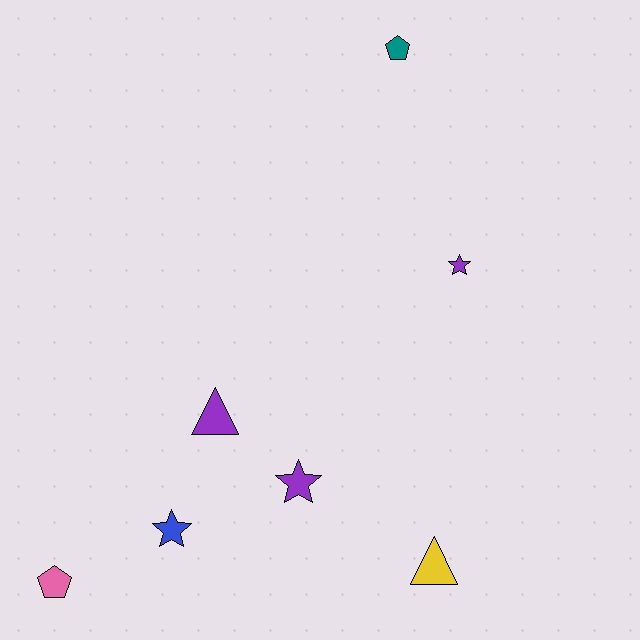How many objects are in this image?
There are 7 objects.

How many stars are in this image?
There are 3 stars.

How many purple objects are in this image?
There are 3 purple objects.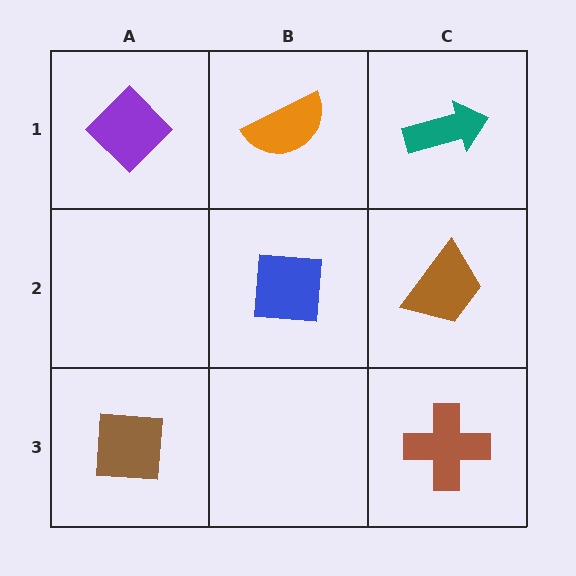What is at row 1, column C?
A teal arrow.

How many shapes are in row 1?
3 shapes.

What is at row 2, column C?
A brown trapezoid.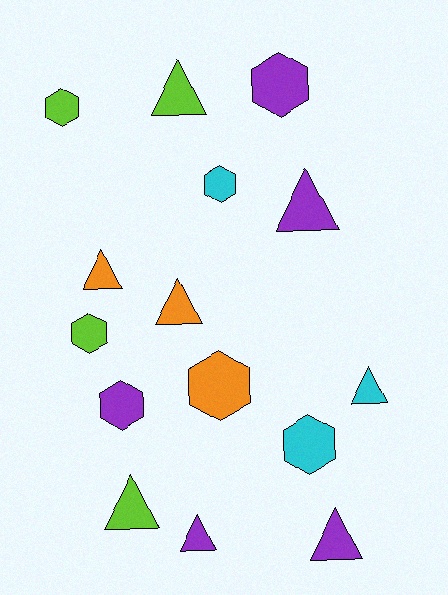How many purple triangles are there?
There are 3 purple triangles.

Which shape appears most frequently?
Triangle, with 8 objects.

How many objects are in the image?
There are 15 objects.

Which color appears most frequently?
Purple, with 5 objects.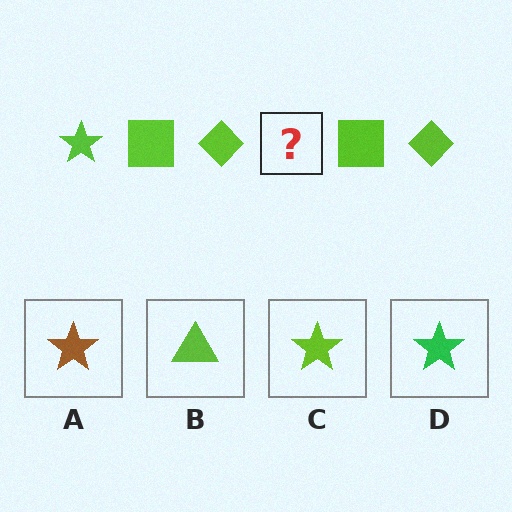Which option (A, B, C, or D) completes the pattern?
C.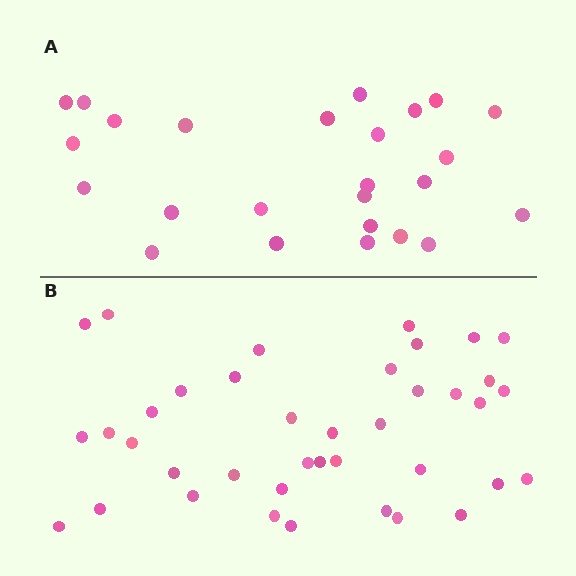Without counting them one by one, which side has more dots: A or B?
Region B (the bottom region) has more dots.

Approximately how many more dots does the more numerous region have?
Region B has approximately 15 more dots than region A.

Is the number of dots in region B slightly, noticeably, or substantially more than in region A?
Region B has substantially more. The ratio is roughly 1.6 to 1.